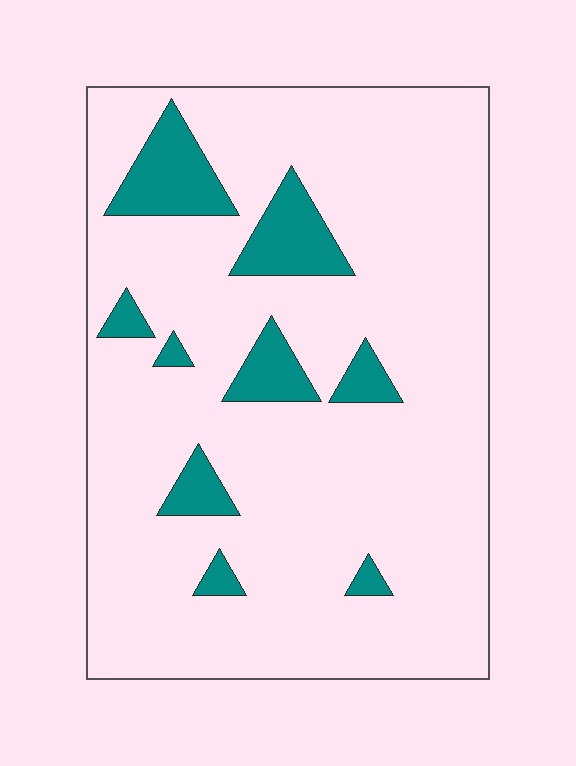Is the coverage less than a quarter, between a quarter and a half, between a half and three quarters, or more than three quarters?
Less than a quarter.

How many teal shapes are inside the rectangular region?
9.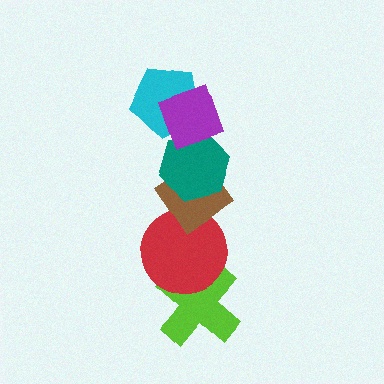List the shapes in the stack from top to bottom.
From top to bottom: the purple square, the cyan pentagon, the teal hexagon, the brown diamond, the red circle, the lime cross.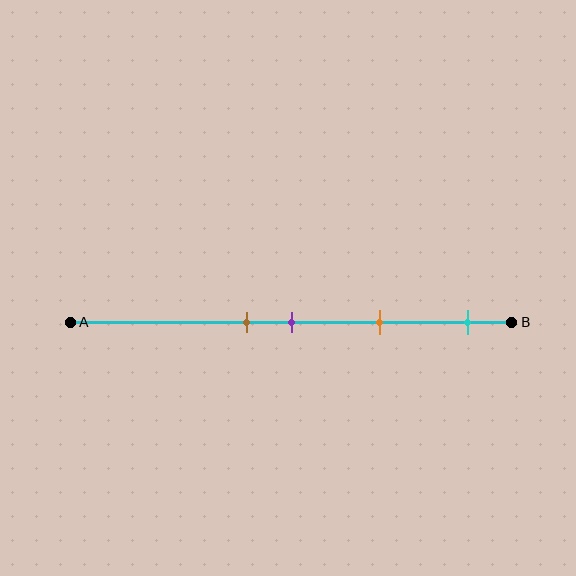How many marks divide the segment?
There are 4 marks dividing the segment.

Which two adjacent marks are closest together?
The brown and purple marks are the closest adjacent pair.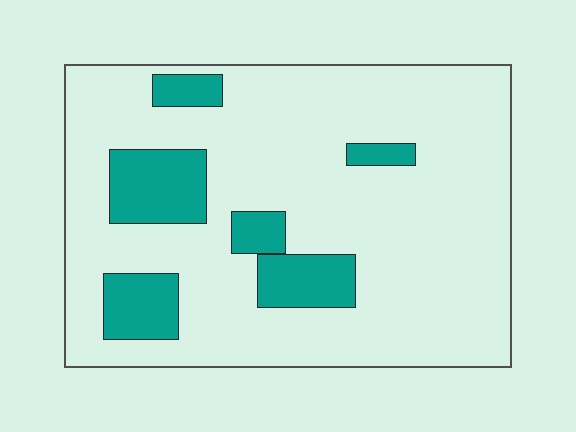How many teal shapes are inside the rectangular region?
6.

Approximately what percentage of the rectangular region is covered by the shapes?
Approximately 20%.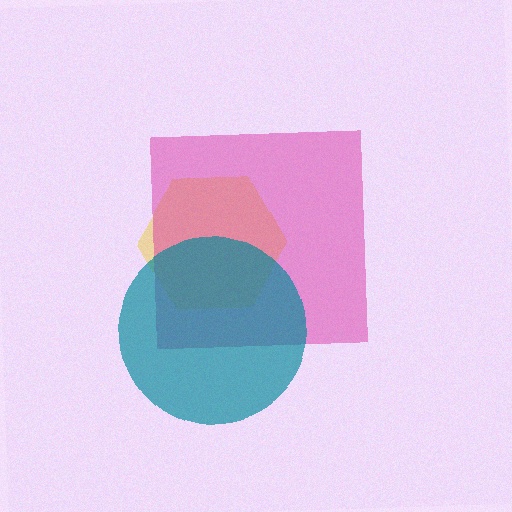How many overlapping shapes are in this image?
There are 3 overlapping shapes in the image.